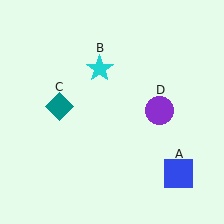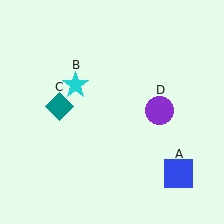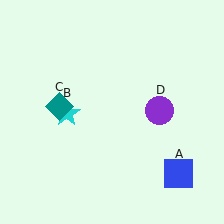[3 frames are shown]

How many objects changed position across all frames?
1 object changed position: cyan star (object B).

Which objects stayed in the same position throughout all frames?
Blue square (object A) and teal diamond (object C) and purple circle (object D) remained stationary.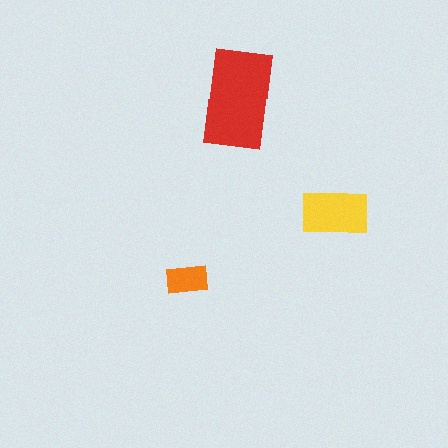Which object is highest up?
The red rectangle is topmost.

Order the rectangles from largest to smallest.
the red one, the yellow one, the orange one.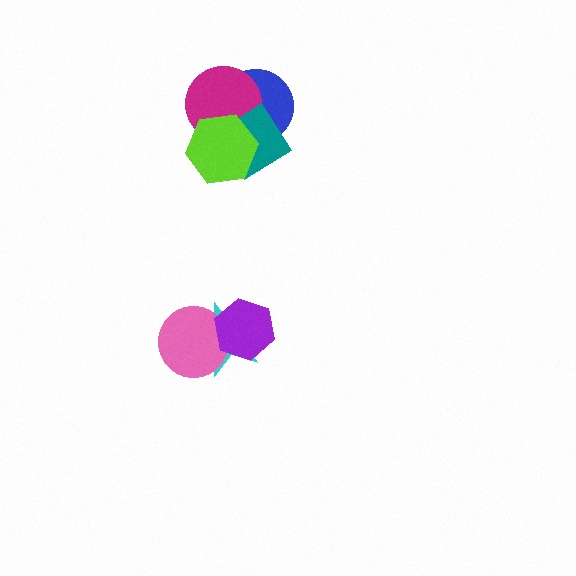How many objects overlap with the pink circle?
2 objects overlap with the pink circle.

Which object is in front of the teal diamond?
The lime hexagon is in front of the teal diamond.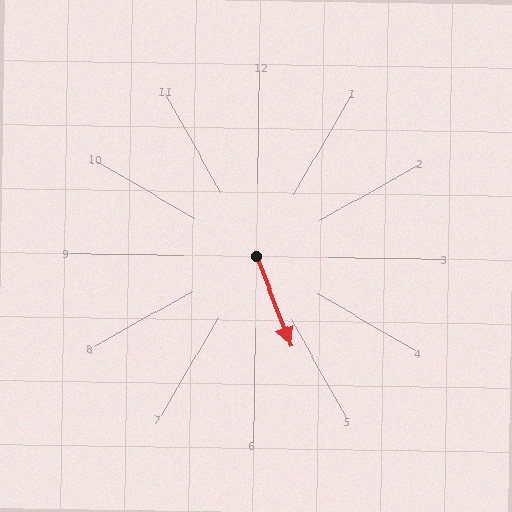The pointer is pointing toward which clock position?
Roughly 5 o'clock.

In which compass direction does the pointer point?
South.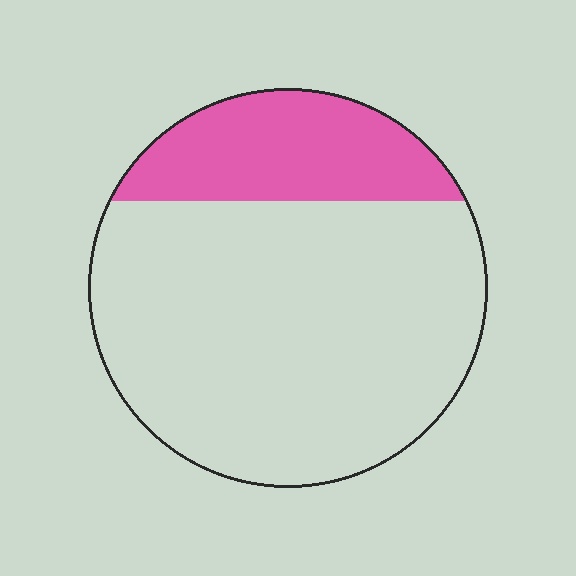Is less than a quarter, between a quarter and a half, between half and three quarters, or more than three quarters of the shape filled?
Less than a quarter.